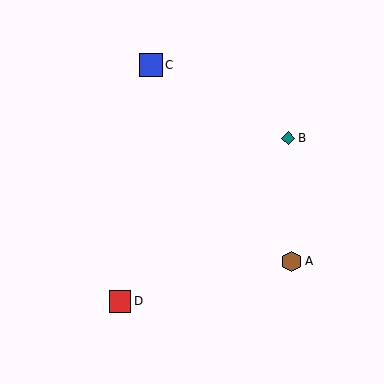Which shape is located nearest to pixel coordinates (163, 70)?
The blue square (labeled C) at (151, 65) is nearest to that location.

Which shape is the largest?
The blue square (labeled C) is the largest.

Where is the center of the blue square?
The center of the blue square is at (151, 65).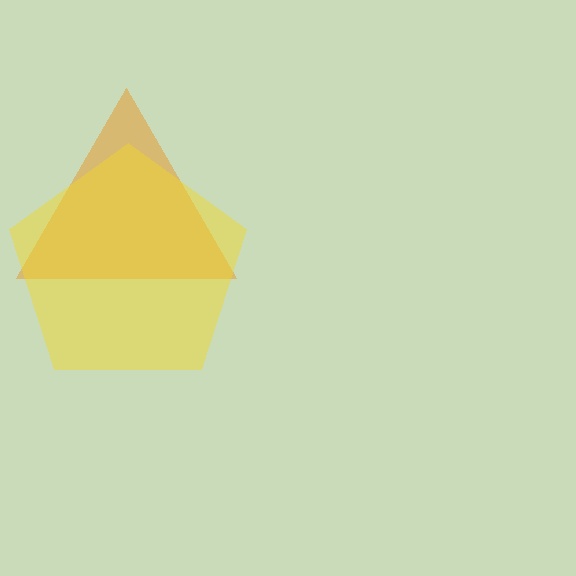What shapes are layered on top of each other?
The layered shapes are: an orange triangle, a yellow pentagon.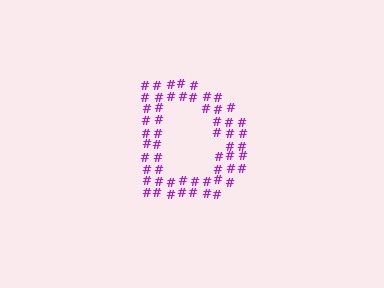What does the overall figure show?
The overall figure shows the letter D.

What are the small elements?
The small elements are hash symbols.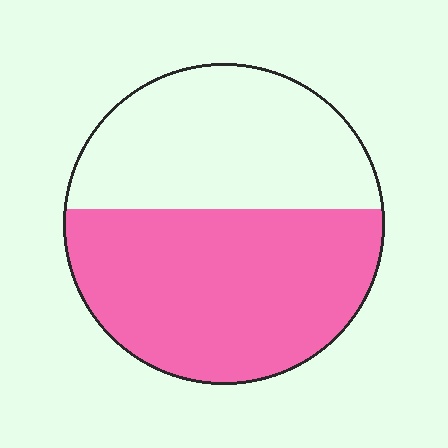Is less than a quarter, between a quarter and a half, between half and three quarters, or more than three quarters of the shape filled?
Between half and three quarters.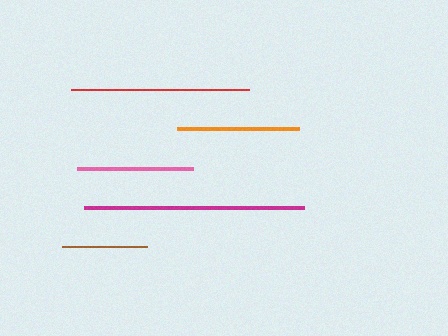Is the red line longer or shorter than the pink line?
The red line is longer than the pink line.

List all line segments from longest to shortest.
From longest to shortest: magenta, red, orange, pink, brown.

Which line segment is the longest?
The magenta line is the longest at approximately 221 pixels.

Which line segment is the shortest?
The brown line is the shortest at approximately 85 pixels.